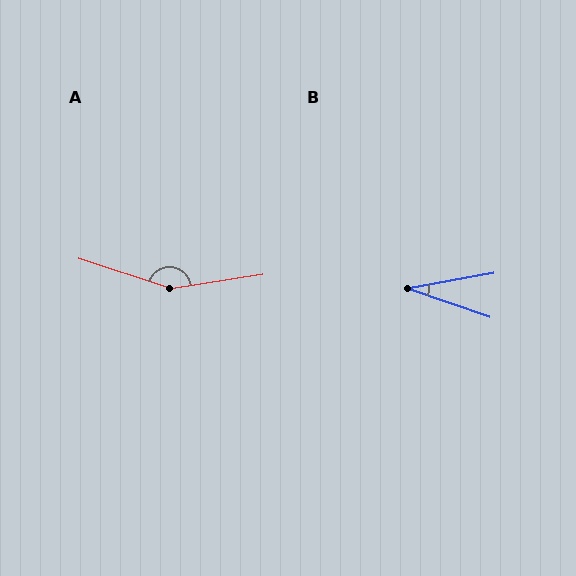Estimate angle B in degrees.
Approximately 30 degrees.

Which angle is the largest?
A, at approximately 153 degrees.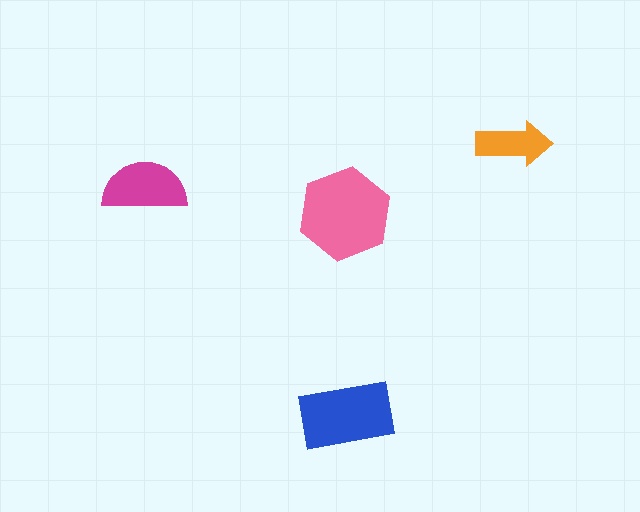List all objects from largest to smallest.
The pink hexagon, the blue rectangle, the magenta semicircle, the orange arrow.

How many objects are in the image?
There are 4 objects in the image.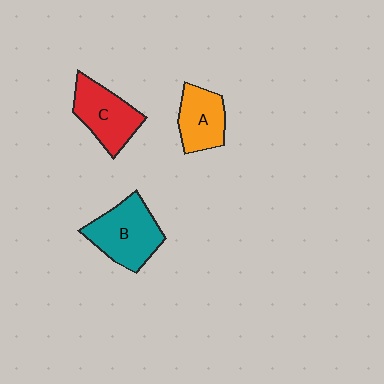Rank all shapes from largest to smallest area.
From largest to smallest: B (teal), C (red), A (orange).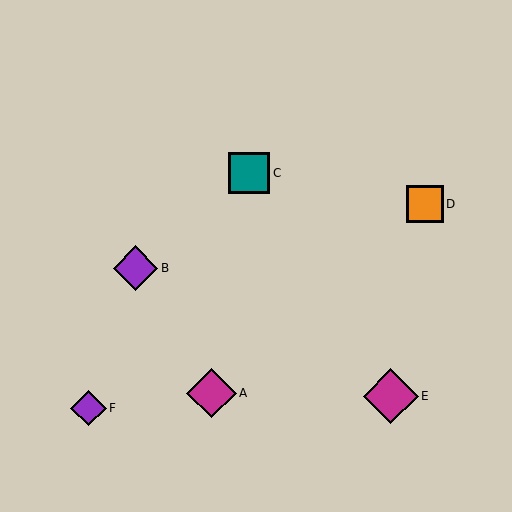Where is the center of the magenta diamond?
The center of the magenta diamond is at (212, 393).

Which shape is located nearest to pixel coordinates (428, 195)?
The orange square (labeled D) at (425, 204) is nearest to that location.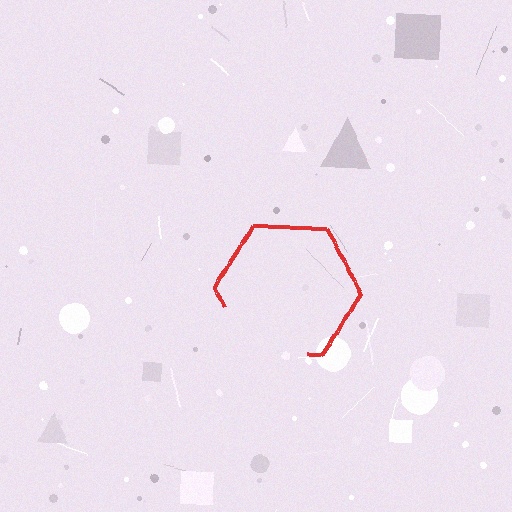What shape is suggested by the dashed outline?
The dashed outline suggests a hexagon.